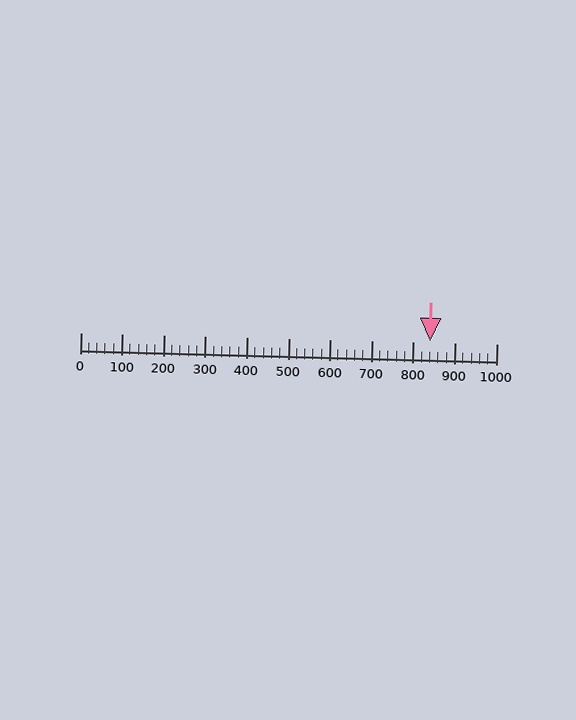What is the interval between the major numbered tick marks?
The major tick marks are spaced 100 units apart.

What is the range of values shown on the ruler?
The ruler shows values from 0 to 1000.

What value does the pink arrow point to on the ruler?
The pink arrow points to approximately 840.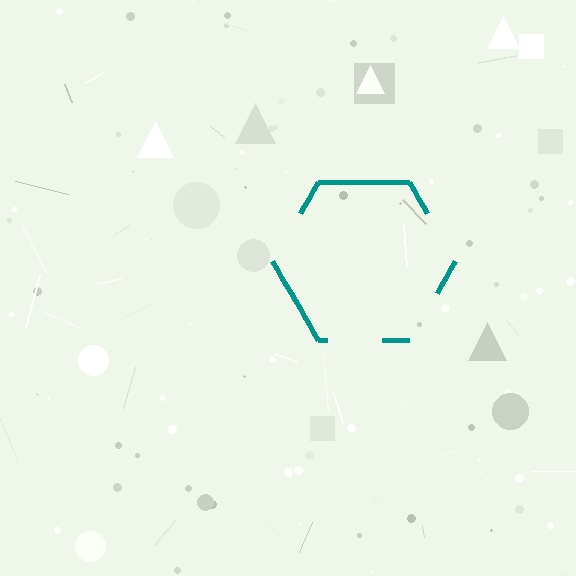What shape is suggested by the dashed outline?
The dashed outline suggests a hexagon.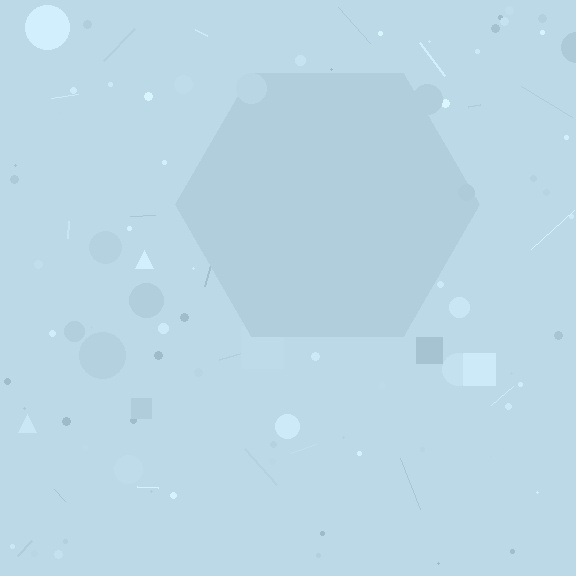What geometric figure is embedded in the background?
A hexagon is embedded in the background.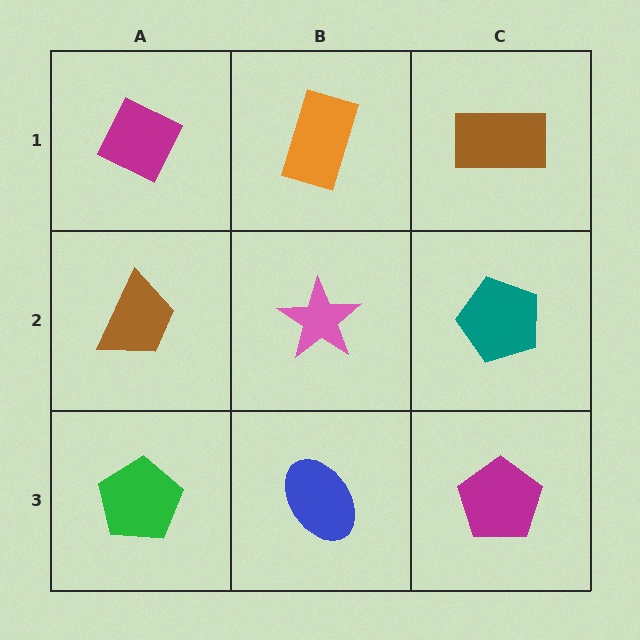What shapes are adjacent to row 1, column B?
A pink star (row 2, column B), a magenta diamond (row 1, column A), a brown rectangle (row 1, column C).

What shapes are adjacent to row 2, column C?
A brown rectangle (row 1, column C), a magenta pentagon (row 3, column C), a pink star (row 2, column B).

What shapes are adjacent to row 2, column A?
A magenta diamond (row 1, column A), a green pentagon (row 3, column A), a pink star (row 2, column B).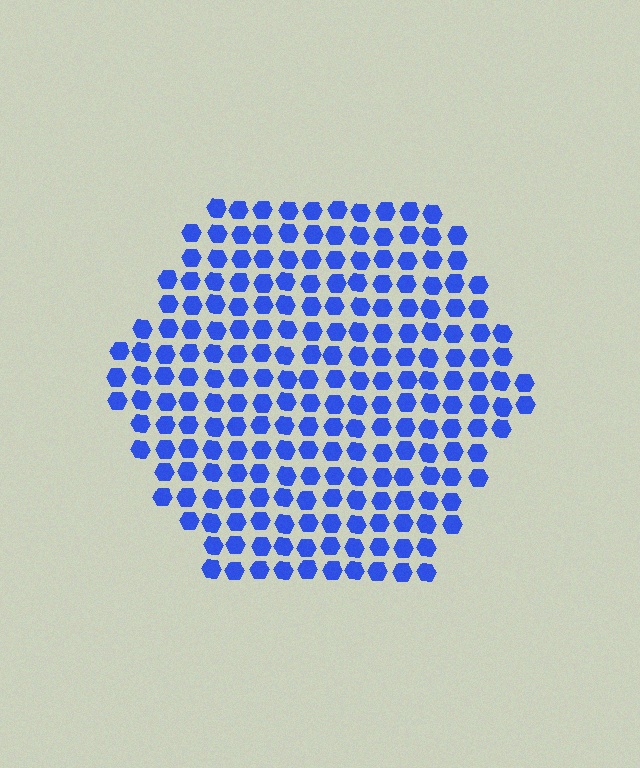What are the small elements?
The small elements are hexagons.